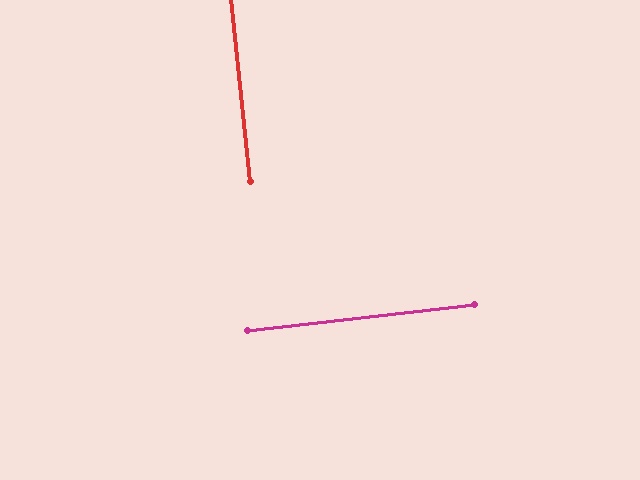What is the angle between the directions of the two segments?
Approximately 89 degrees.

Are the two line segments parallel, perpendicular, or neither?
Perpendicular — they meet at approximately 89°.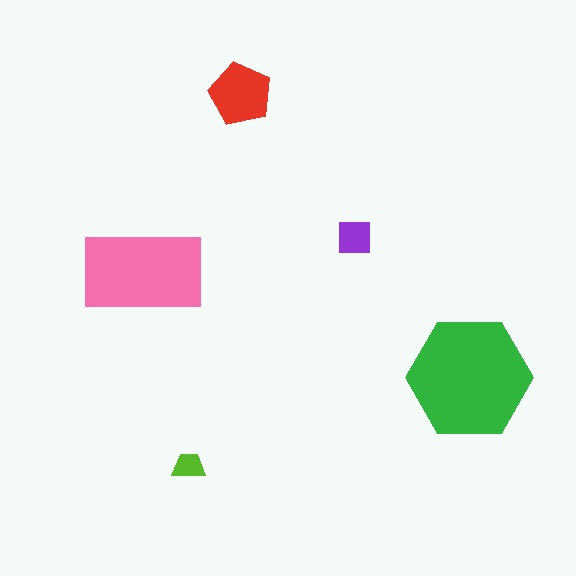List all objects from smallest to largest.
The lime trapezoid, the purple square, the red pentagon, the pink rectangle, the green hexagon.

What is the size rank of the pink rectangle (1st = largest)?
2nd.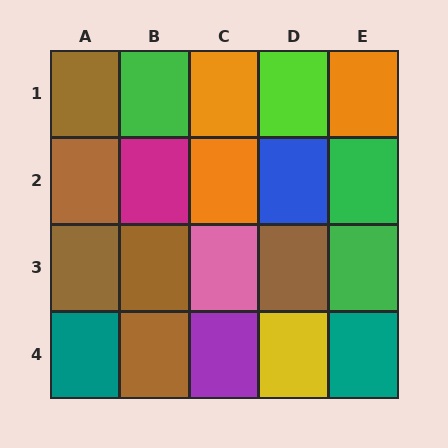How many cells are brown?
6 cells are brown.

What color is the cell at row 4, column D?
Yellow.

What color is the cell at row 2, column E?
Green.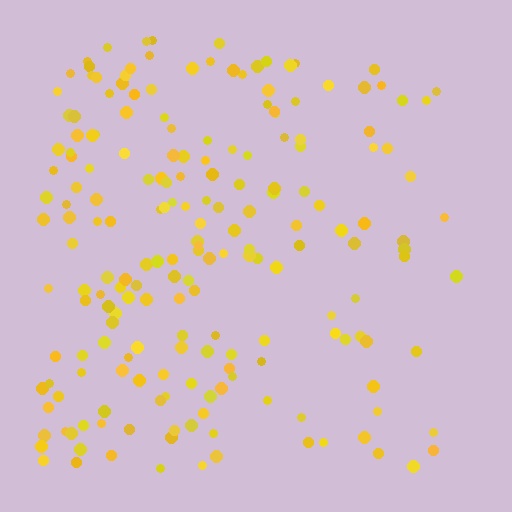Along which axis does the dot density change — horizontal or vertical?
Horizontal.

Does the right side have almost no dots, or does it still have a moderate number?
Still a moderate number, just noticeably fewer than the left.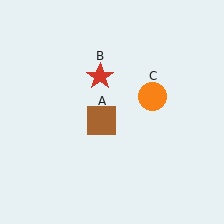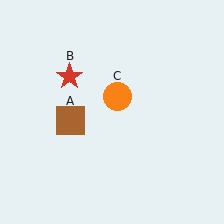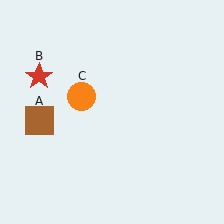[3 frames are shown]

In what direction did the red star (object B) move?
The red star (object B) moved left.